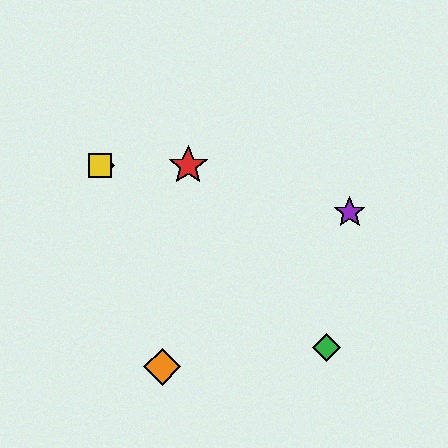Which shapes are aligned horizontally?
The red star, the blue diamond, the yellow square are aligned horizontally.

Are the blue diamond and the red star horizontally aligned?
Yes, both are at y≈166.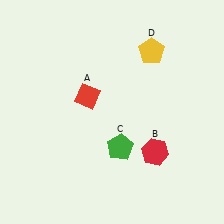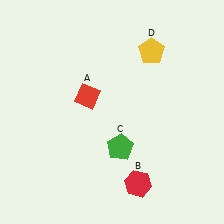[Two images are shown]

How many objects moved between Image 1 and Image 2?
1 object moved between the two images.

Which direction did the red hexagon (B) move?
The red hexagon (B) moved down.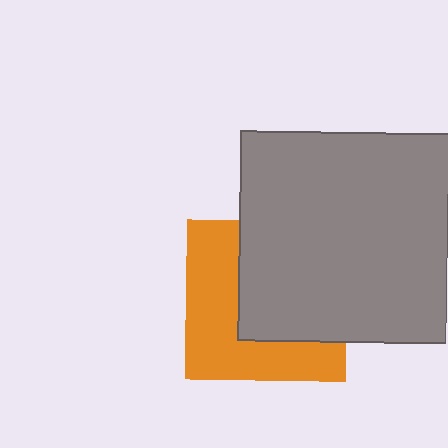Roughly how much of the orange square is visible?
About half of it is visible (roughly 49%).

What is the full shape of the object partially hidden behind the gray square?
The partially hidden object is an orange square.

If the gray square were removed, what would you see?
You would see the complete orange square.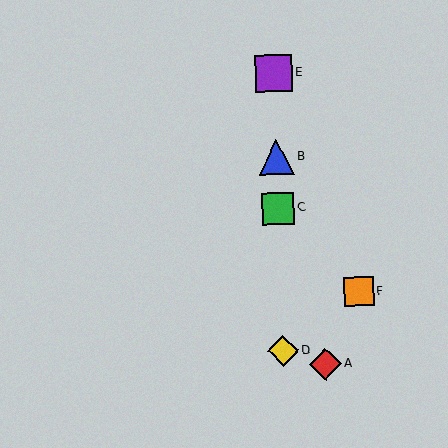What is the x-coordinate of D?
Object D is at x≈283.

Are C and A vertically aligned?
No, C is at x≈278 and A is at x≈325.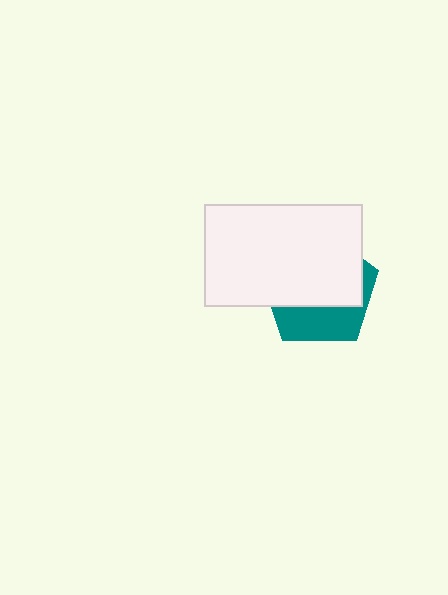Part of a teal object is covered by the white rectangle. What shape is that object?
It is a pentagon.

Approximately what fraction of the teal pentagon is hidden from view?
Roughly 65% of the teal pentagon is hidden behind the white rectangle.